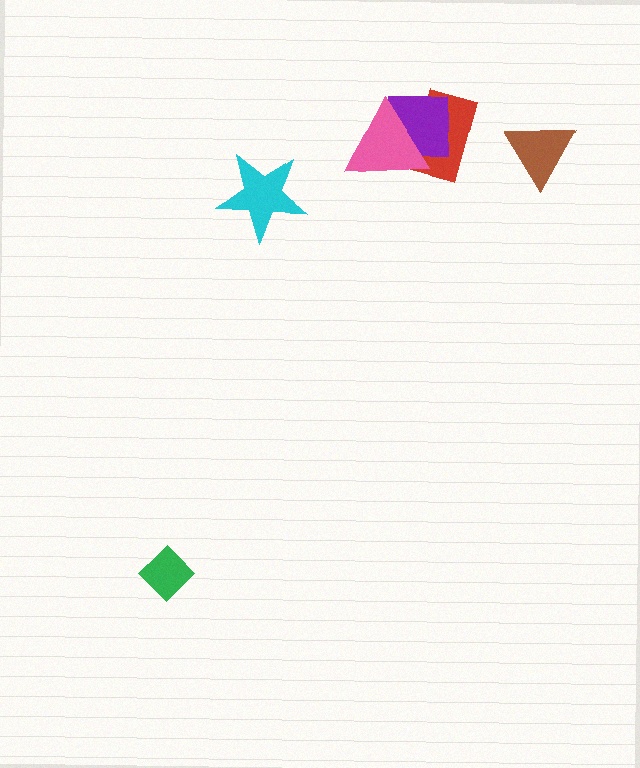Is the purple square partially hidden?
Yes, it is partially covered by another shape.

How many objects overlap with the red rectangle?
2 objects overlap with the red rectangle.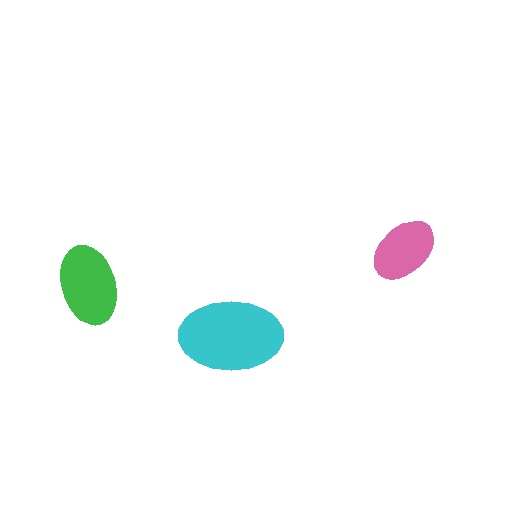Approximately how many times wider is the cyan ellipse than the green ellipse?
About 1.5 times wider.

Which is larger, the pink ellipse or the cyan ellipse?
The cyan one.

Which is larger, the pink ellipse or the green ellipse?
The green one.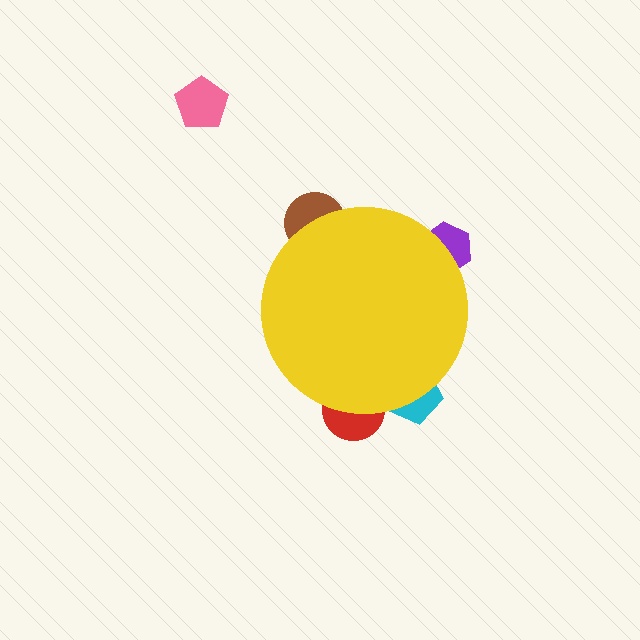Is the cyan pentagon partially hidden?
Yes, the cyan pentagon is partially hidden behind the yellow circle.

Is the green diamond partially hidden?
Yes, the green diamond is partially hidden behind the yellow circle.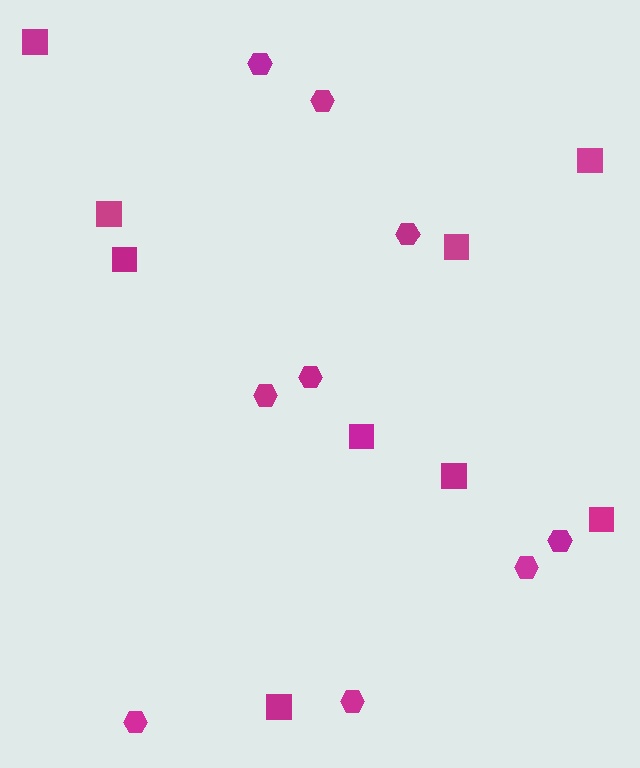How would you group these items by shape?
There are 2 groups: one group of squares (9) and one group of hexagons (9).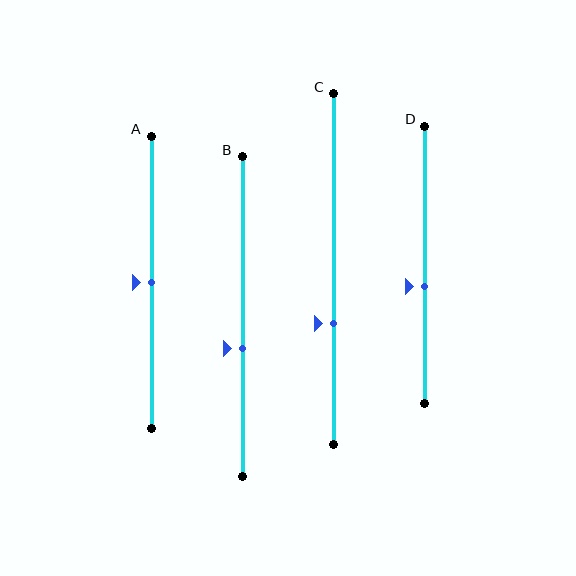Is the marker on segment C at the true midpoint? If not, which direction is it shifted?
No, the marker on segment C is shifted downward by about 15% of the segment length.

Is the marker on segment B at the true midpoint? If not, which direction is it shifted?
No, the marker on segment B is shifted downward by about 10% of the segment length.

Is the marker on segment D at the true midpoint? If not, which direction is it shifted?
No, the marker on segment D is shifted downward by about 8% of the segment length.